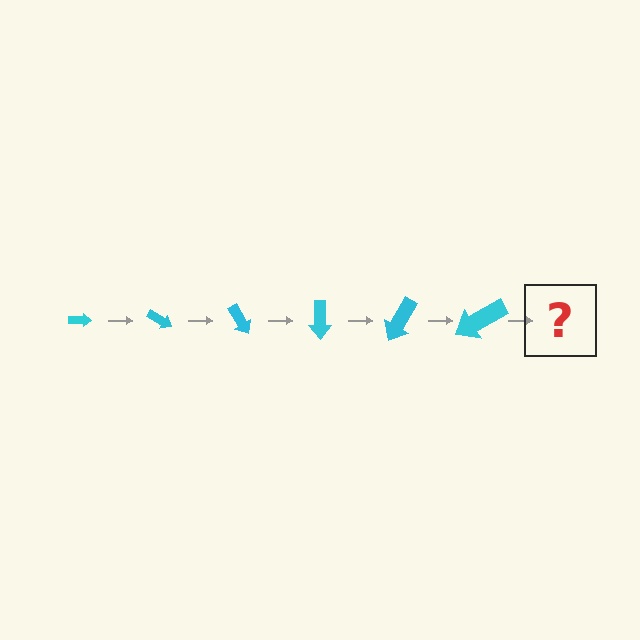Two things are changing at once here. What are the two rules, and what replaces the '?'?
The two rules are that the arrow grows larger each step and it rotates 30 degrees each step. The '?' should be an arrow, larger than the previous one and rotated 180 degrees from the start.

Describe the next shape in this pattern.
It should be an arrow, larger than the previous one and rotated 180 degrees from the start.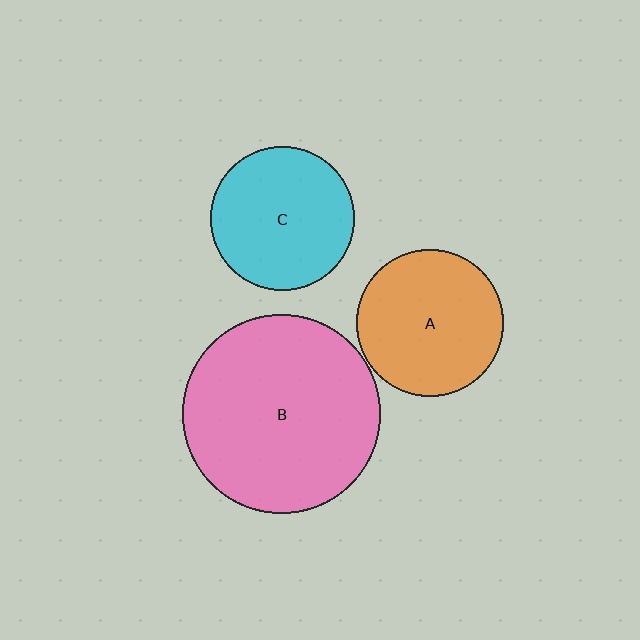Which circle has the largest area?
Circle B (pink).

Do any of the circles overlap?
No, none of the circles overlap.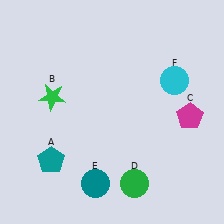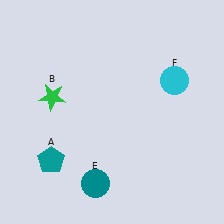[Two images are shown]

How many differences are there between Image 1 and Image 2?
There are 2 differences between the two images.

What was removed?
The green circle (D), the magenta pentagon (C) were removed in Image 2.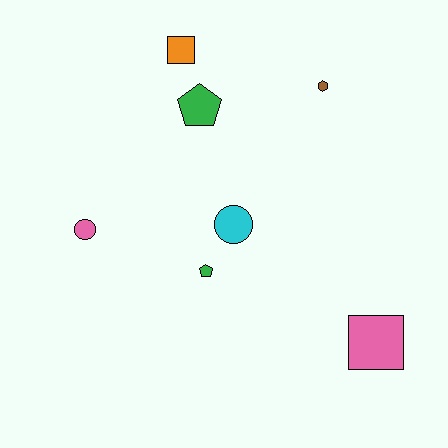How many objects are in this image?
There are 7 objects.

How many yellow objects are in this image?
There are no yellow objects.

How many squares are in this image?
There are 2 squares.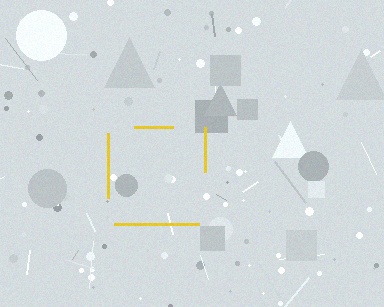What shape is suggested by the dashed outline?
The dashed outline suggests a square.